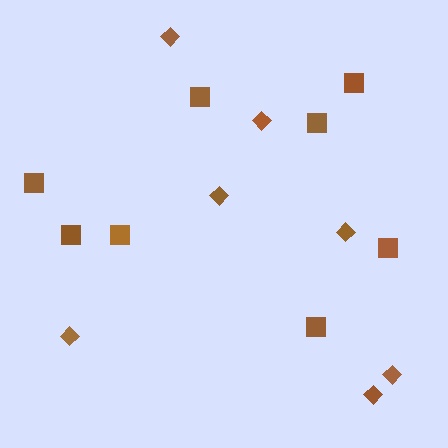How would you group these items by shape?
There are 2 groups: one group of diamonds (7) and one group of squares (8).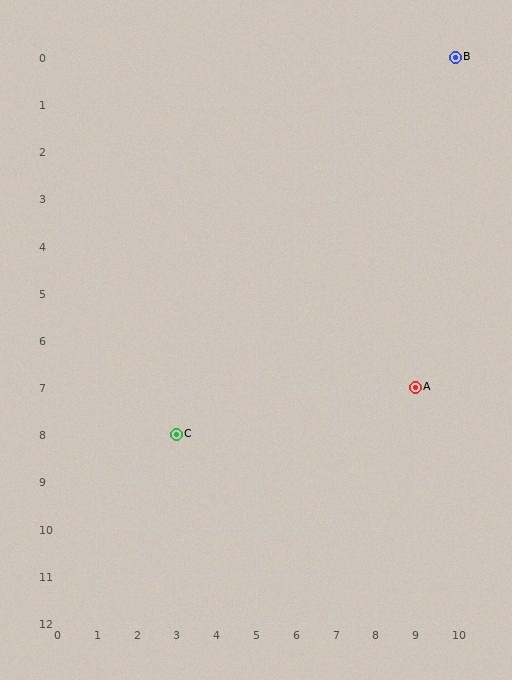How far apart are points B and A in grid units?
Points B and A are 1 column and 7 rows apart (about 7.1 grid units diagonally).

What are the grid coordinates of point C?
Point C is at grid coordinates (3, 8).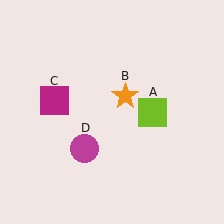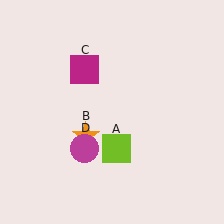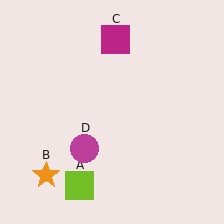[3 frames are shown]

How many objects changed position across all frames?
3 objects changed position: lime square (object A), orange star (object B), magenta square (object C).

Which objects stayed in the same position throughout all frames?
Magenta circle (object D) remained stationary.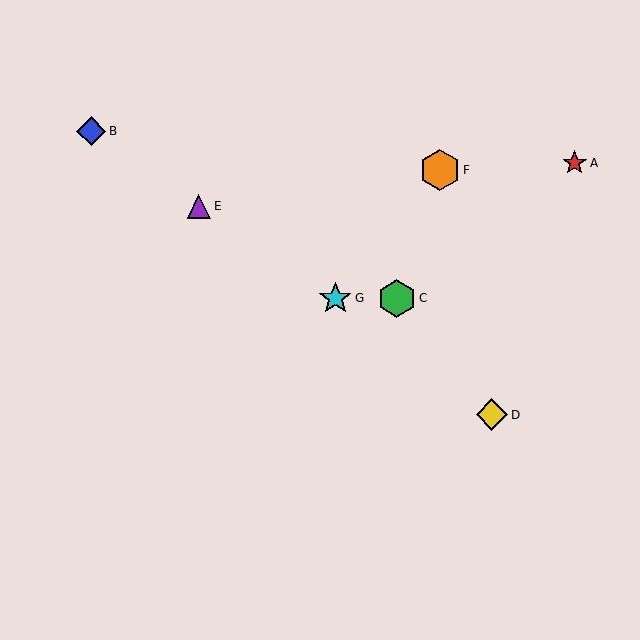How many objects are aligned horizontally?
2 objects (C, G) are aligned horizontally.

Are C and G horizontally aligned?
Yes, both are at y≈298.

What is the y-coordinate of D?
Object D is at y≈415.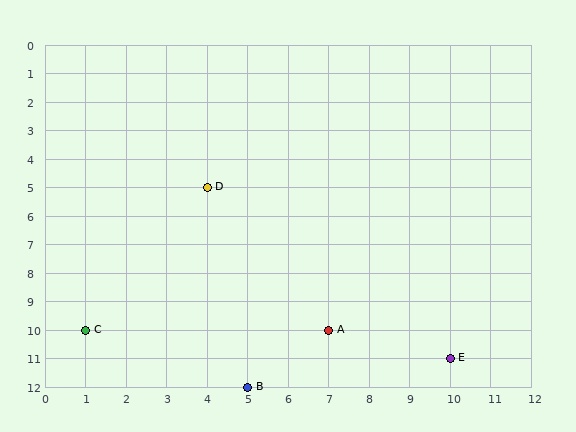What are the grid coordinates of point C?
Point C is at grid coordinates (1, 10).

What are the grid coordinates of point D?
Point D is at grid coordinates (4, 5).